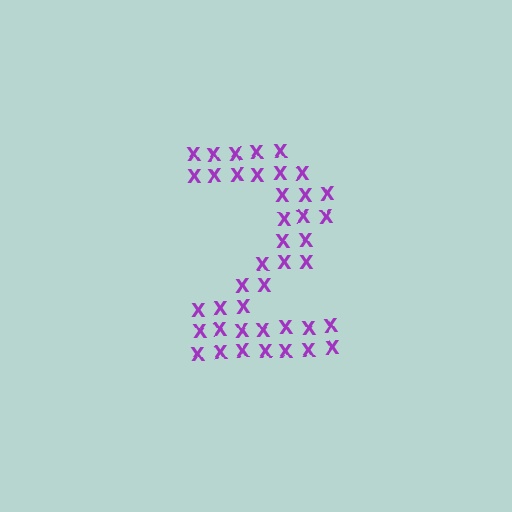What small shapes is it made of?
It is made of small letter X's.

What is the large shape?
The large shape is the digit 2.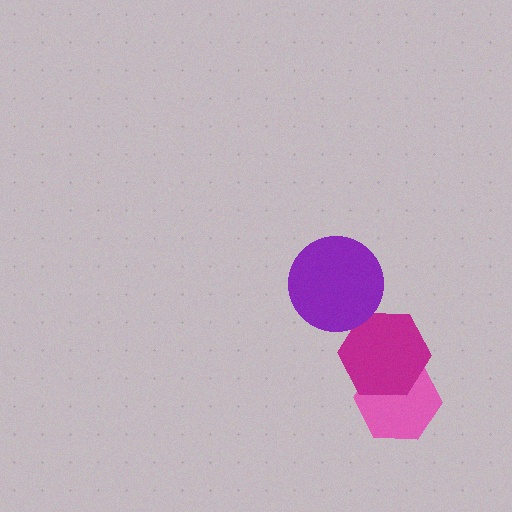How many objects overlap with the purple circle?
0 objects overlap with the purple circle.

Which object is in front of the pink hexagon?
The magenta hexagon is in front of the pink hexagon.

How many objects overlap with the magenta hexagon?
1 object overlaps with the magenta hexagon.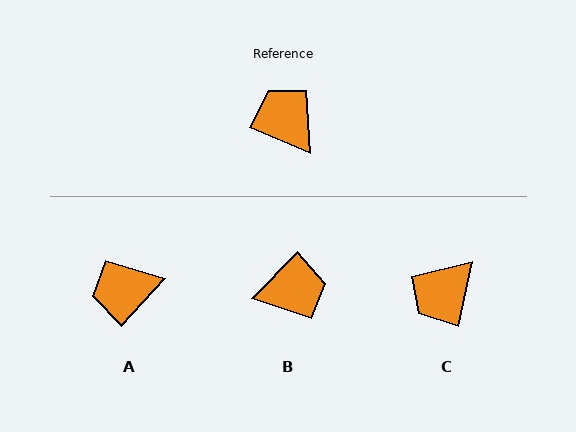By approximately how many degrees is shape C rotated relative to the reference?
Approximately 100 degrees counter-clockwise.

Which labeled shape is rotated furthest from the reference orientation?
B, about 112 degrees away.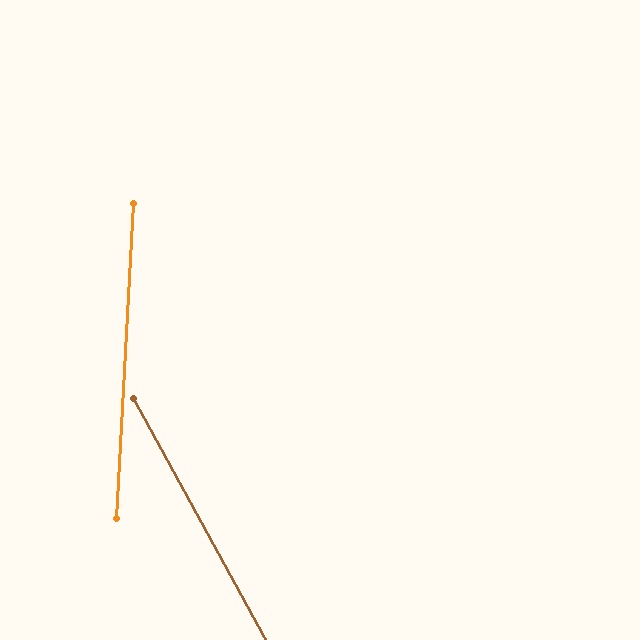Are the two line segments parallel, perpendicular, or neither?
Neither parallel nor perpendicular — they differ by about 32°.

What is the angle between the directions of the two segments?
Approximately 32 degrees.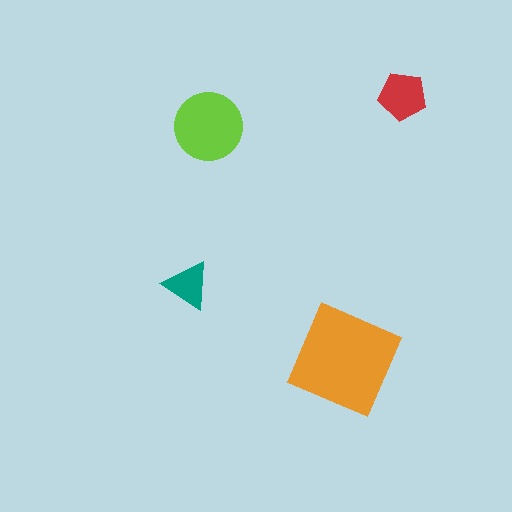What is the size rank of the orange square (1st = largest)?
1st.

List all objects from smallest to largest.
The teal triangle, the red pentagon, the lime circle, the orange square.